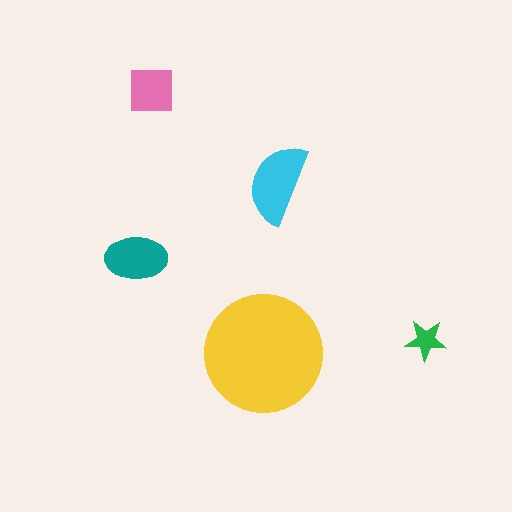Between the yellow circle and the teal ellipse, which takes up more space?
The yellow circle.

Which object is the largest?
The yellow circle.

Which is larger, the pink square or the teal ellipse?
The teal ellipse.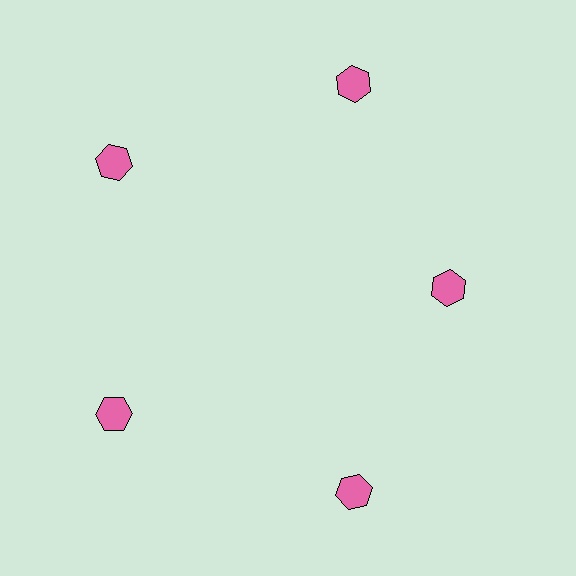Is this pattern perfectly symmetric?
No. The 5 pink hexagons are arranged in a ring, but one element near the 3 o'clock position is pulled inward toward the center, breaking the 5-fold rotational symmetry.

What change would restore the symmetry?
The symmetry would be restored by moving it outward, back onto the ring so that all 5 hexagons sit at equal angles and equal distance from the center.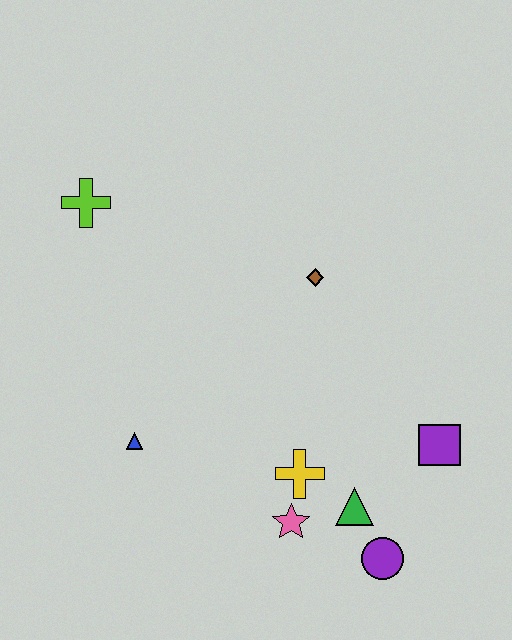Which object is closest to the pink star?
The yellow cross is closest to the pink star.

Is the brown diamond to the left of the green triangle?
Yes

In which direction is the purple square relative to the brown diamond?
The purple square is below the brown diamond.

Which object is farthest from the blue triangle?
The purple square is farthest from the blue triangle.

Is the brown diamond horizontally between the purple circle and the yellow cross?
Yes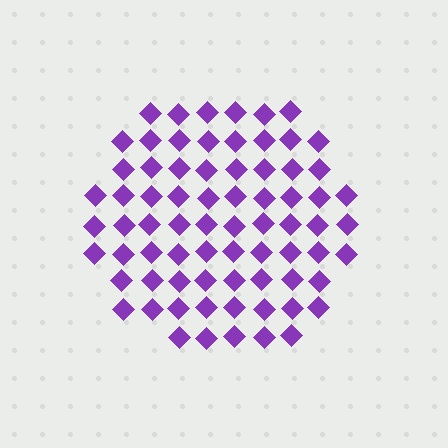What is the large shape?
The large shape is a circle.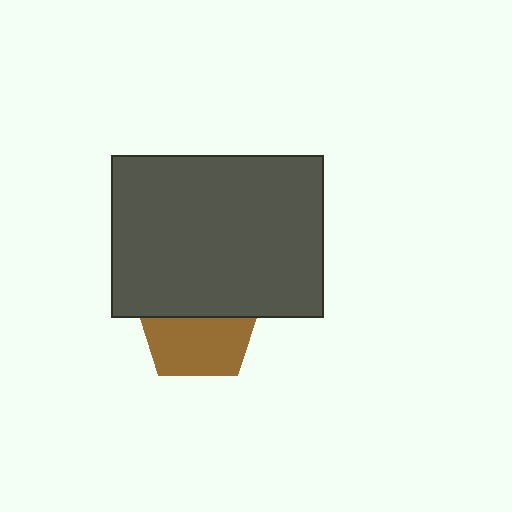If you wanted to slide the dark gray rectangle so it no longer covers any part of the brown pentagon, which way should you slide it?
Slide it up — that is the most direct way to separate the two shapes.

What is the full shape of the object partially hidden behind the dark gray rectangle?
The partially hidden object is a brown pentagon.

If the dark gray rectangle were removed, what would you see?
You would see the complete brown pentagon.